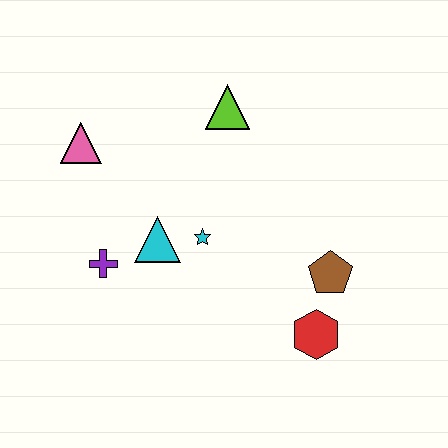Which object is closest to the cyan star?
The cyan triangle is closest to the cyan star.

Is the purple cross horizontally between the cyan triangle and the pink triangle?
Yes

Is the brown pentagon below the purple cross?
Yes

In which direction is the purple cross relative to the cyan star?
The purple cross is to the left of the cyan star.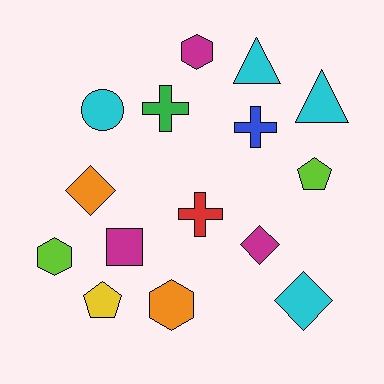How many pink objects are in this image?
There are no pink objects.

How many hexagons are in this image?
There are 3 hexagons.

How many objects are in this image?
There are 15 objects.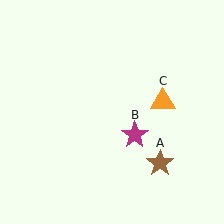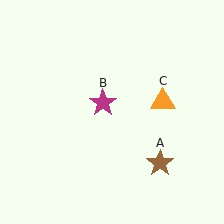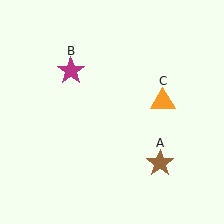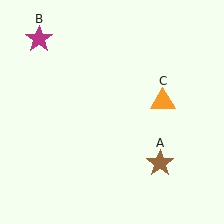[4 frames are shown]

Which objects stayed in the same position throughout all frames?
Brown star (object A) and orange triangle (object C) remained stationary.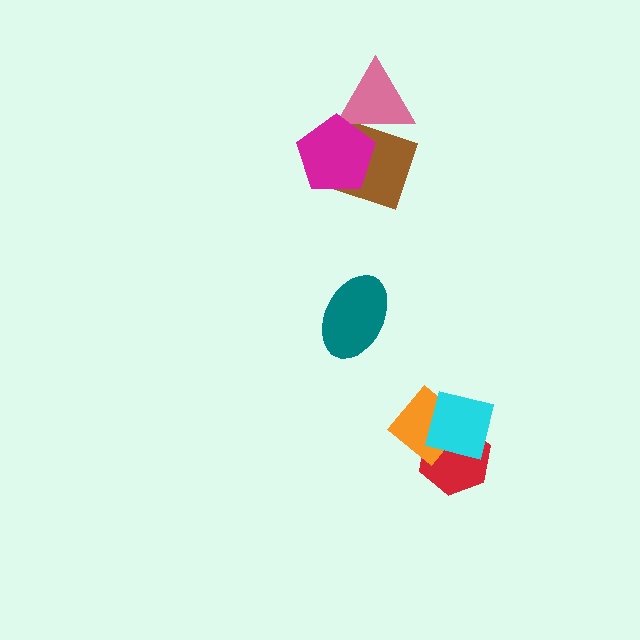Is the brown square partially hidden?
Yes, it is partially covered by another shape.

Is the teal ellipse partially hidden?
No, no other shape covers it.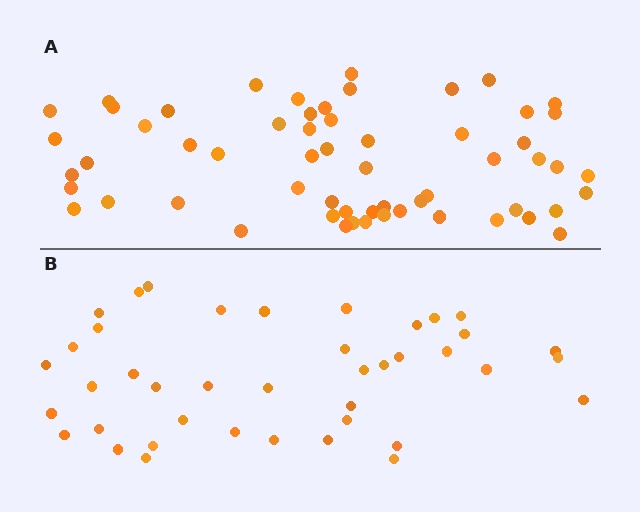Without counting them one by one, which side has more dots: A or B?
Region A (the top region) has more dots.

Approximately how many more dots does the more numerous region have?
Region A has approximately 20 more dots than region B.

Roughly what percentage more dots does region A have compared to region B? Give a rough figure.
About 45% more.